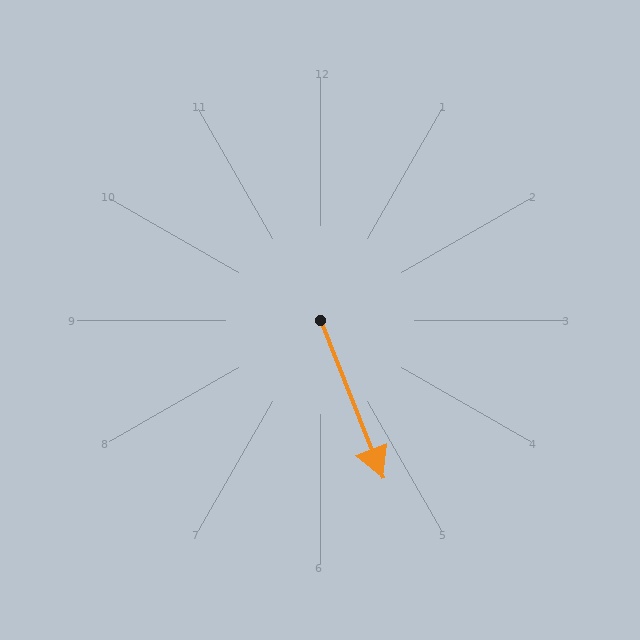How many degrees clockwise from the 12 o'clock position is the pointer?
Approximately 159 degrees.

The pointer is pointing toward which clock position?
Roughly 5 o'clock.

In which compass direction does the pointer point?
South.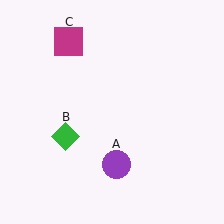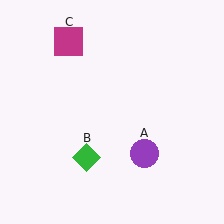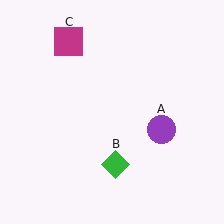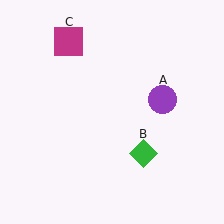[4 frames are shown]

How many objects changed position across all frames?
2 objects changed position: purple circle (object A), green diamond (object B).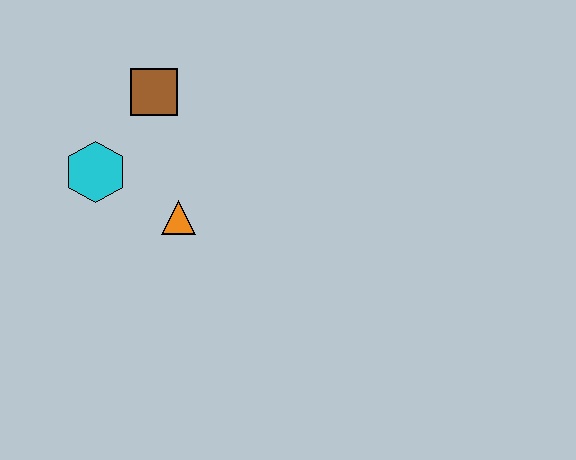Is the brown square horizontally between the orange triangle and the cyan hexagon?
Yes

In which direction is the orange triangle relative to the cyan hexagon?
The orange triangle is to the right of the cyan hexagon.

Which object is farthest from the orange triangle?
The brown square is farthest from the orange triangle.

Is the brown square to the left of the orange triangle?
Yes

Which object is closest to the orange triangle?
The cyan hexagon is closest to the orange triangle.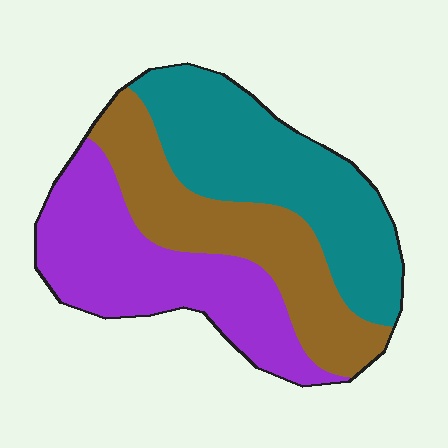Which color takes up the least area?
Brown, at roughly 30%.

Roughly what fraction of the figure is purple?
Purple covers roughly 35% of the figure.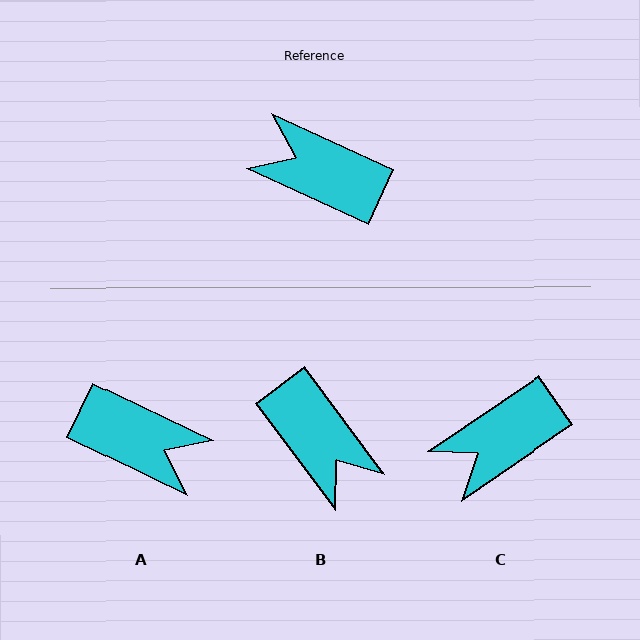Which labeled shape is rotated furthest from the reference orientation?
A, about 179 degrees away.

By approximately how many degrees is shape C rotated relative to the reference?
Approximately 59 degrees counter-clockwise.